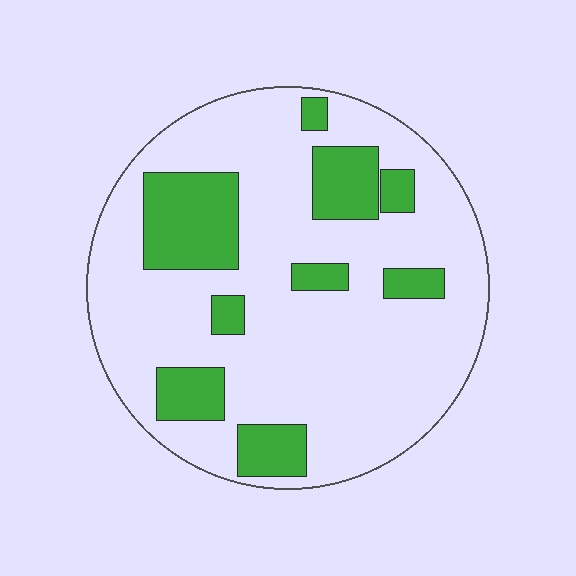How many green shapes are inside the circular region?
9.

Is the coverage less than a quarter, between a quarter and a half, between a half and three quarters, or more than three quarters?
Less than a quarter.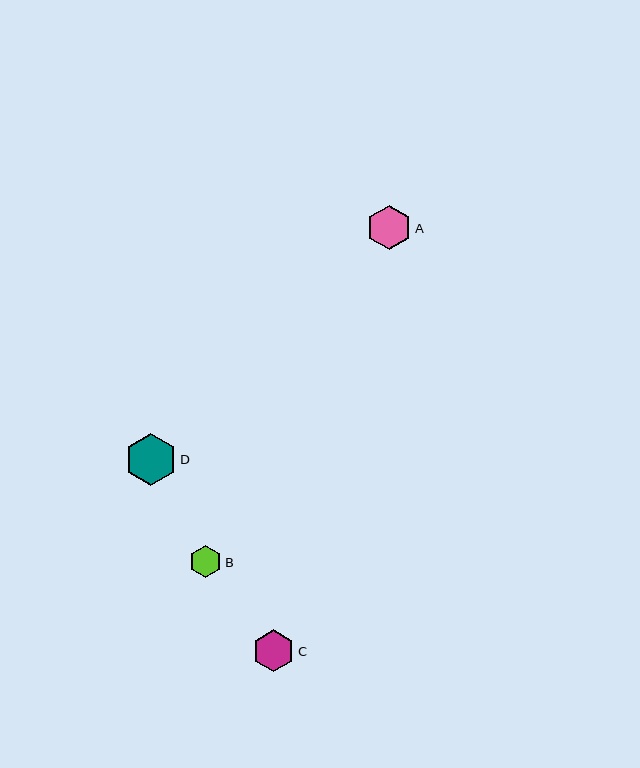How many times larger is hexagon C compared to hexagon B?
Hexagon C is approximately 1.3 times the size of hexagon B.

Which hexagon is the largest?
Hexagon D is the largest with a size of approximately 52 pixels.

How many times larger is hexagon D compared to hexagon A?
Hexagon D is approximately 1.2 times the size of hexagon A.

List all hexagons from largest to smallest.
From largest to smallest: D, A, C, B.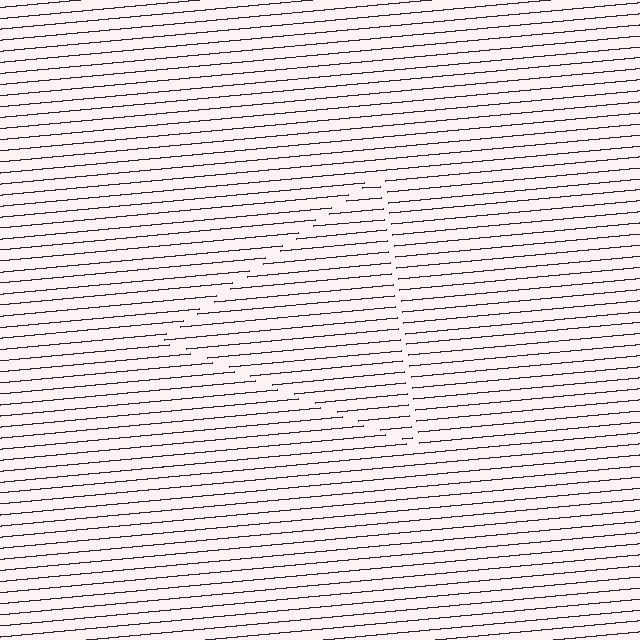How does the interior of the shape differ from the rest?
The interior of the shape contains the same grating, shifted by half a period — the contour is defined by the phase discontinuity where line-ends from the inner and outer gratings abut.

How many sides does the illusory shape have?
3 sides — the line-ends trace a triangle.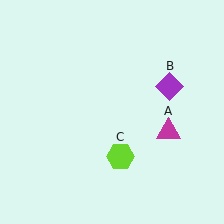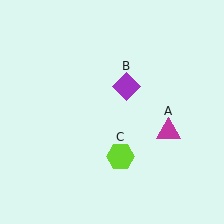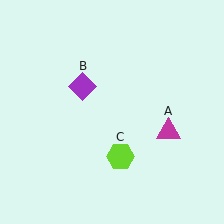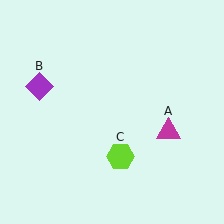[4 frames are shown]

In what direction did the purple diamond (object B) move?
The purple diamond (object B) moved left.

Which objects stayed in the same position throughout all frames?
Magenta triangle (object A) and lime hexagon (object C) remained stationary.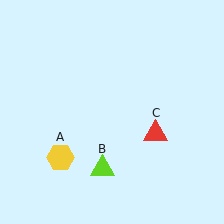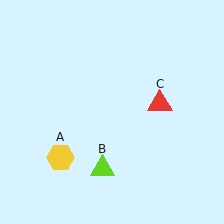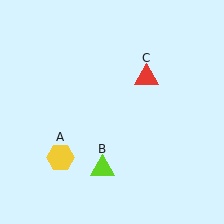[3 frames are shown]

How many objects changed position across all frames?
1 object changed position: red triangle (object C).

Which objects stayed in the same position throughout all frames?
Yellow hexagon (object A) and lime triangle (object B) remained stationary.